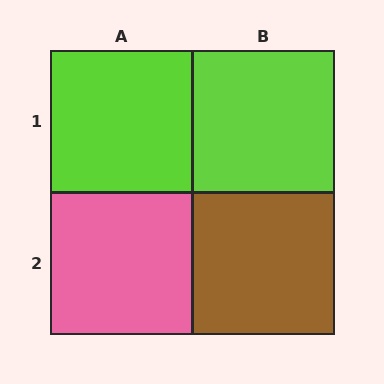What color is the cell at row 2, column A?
Pink.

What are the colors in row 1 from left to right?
Lime, lime.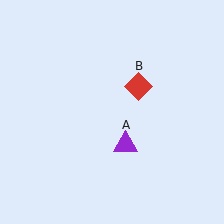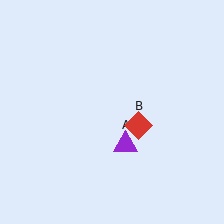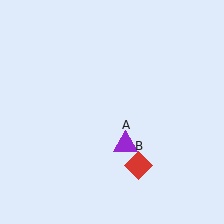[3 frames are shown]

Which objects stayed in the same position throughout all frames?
Purple triangle (object A) remained stationary.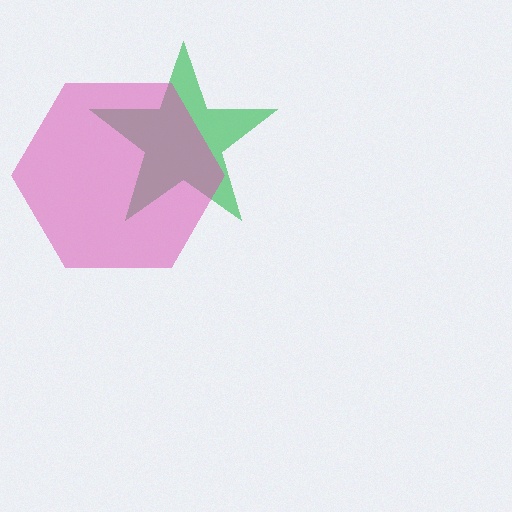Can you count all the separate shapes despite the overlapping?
Yes, there are 2 separate shapes.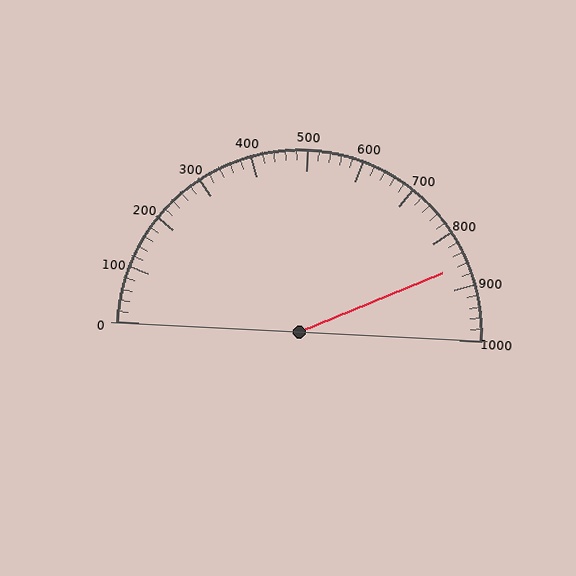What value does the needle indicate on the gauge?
The needle indicates approximately 860.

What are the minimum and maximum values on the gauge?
The gauge ranges from 0 to 1000.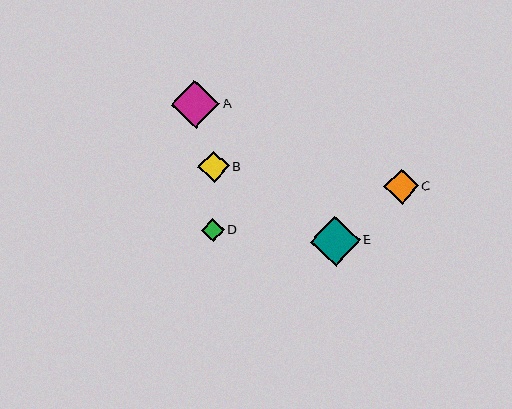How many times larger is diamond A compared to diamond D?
Diamond A is approximately 2.1 times the size of diamond D.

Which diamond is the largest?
Diamond E is the largest with a size of approximately 50 pixels.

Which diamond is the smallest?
Diamond D is the smallest with a size of approximately 23 pixels.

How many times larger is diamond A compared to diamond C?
Diamond A is approximately 1.4 times the size of diamond C.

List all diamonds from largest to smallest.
From largest to smallest: E, A, C, B, D.